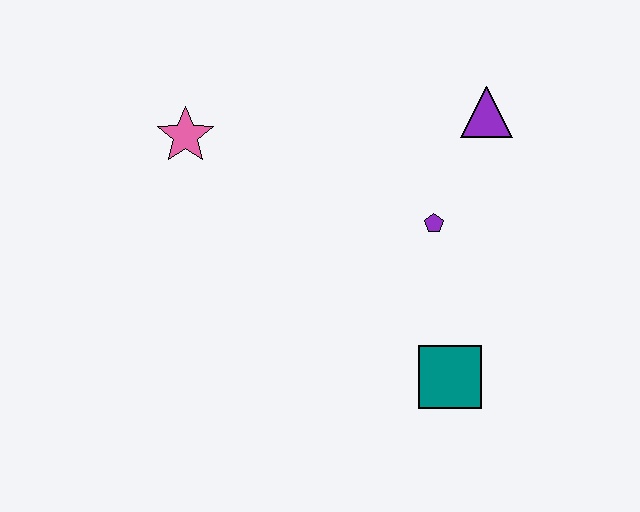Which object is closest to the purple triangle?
The purple pentagon is closest to the purple triangle.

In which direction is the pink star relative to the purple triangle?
The pink star is to the left of the purple triangle.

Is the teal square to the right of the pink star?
Yes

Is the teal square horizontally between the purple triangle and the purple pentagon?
Yes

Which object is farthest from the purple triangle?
The pink star is farthest from the purple triangle.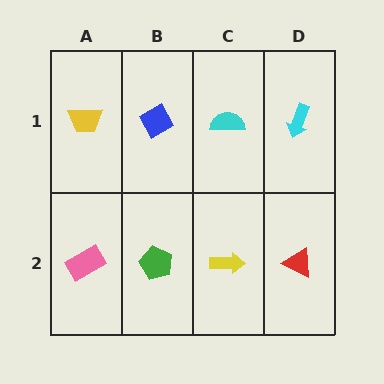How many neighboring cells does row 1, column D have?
2.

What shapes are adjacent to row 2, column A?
A yellow trapezoid (row 1, column A), a green pentagon (row 2, column B).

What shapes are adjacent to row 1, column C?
A yellow arrow (row 2, column C), a blue diamond (row 1, column B), a cyan arrow (row 1, column D).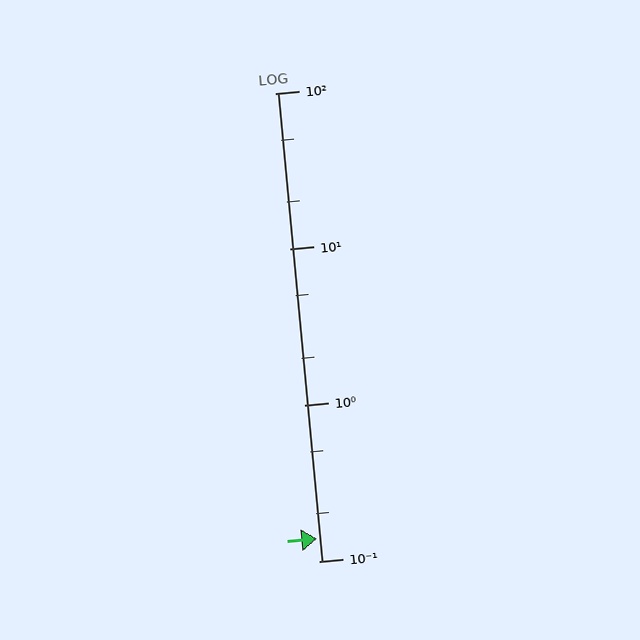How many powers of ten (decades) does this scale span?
The scale spans 3 decades, from 0.1 to 100.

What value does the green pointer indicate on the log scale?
The pointer indicates approximately 0.14.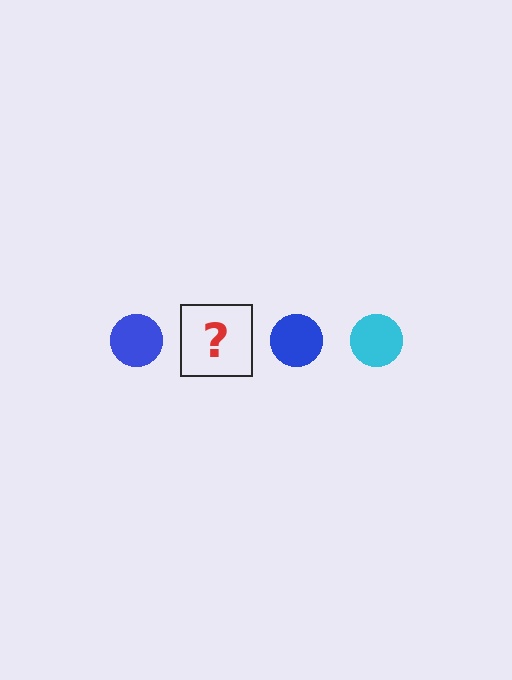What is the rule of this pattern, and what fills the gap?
The rule is that the pattern cycles through blue, cyan circles. The gap should be filled with a cyan circle.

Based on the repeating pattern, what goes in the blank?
The blank should be a cyan circle.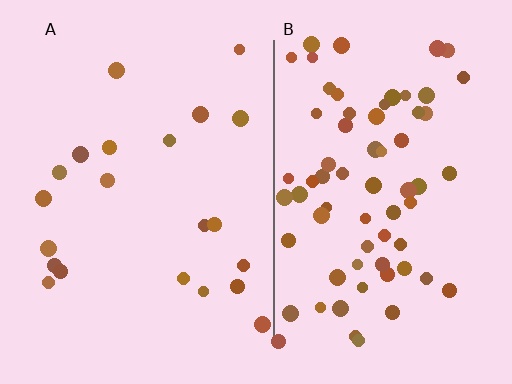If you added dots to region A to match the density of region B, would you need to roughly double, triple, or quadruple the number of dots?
Approximately triple.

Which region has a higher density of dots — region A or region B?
B (the right).